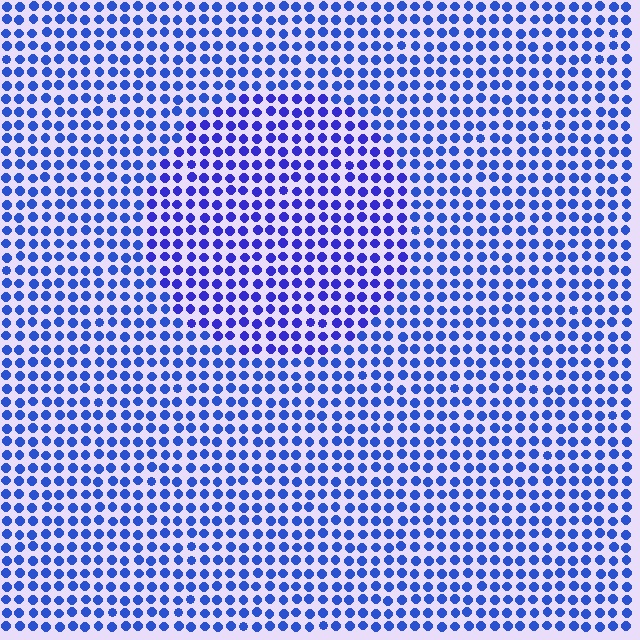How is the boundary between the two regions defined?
The boundary is defined purely by a slight shift in hue (about 18 degrees). Spacing, size, and orientation are identical on both sides.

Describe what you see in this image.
The image is filled with small blue elements in a uniform arrangement. A circle-shaped region is visible where the elements are tinted to a slightly different hue, forming a subtle color boundary.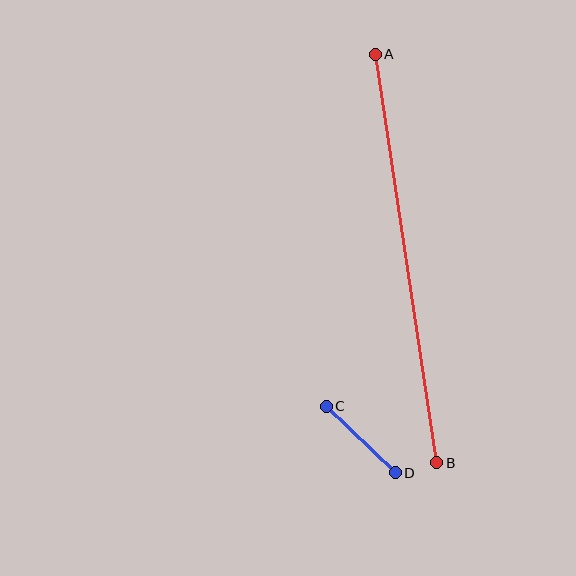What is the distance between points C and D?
The distance is approximately 96 pixels.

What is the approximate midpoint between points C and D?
The midpoint is at approximately (361, 440) pixels.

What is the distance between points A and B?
The distance is approximately 413 pixels.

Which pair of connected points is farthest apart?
Points A and B are farthest apart.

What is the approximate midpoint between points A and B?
The midpoint is at approximately (406, 259) pixels.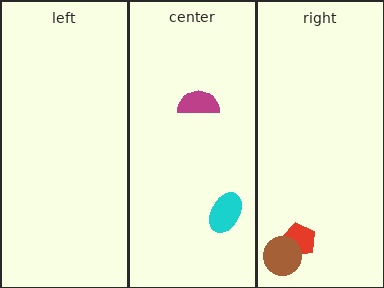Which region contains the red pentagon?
The right region.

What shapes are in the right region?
The red pentagon, the brown circle.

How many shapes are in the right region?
2.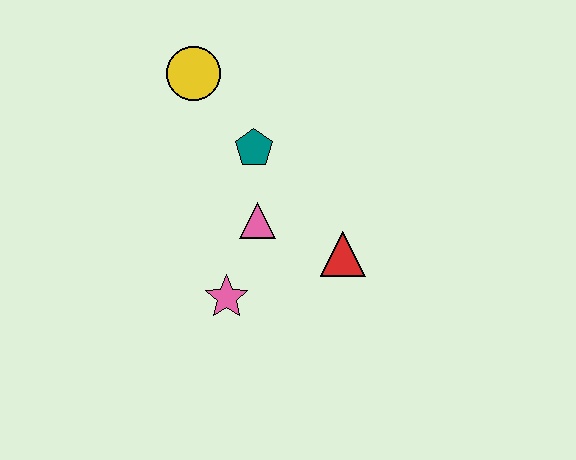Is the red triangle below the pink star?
No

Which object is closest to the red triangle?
The pink triangle is closest to the red triangle.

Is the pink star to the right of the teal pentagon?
No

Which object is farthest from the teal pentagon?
The pink star is farthest from the teal pentagon.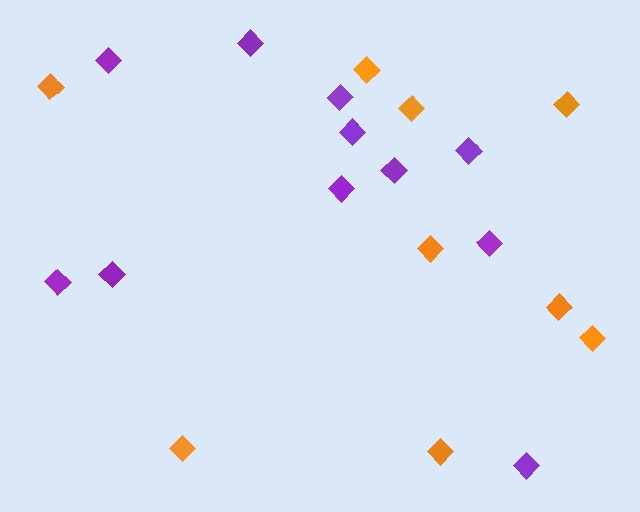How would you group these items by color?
There are 2 groups: one group of purple diamonds (11) and one group of orange diamonds (9).